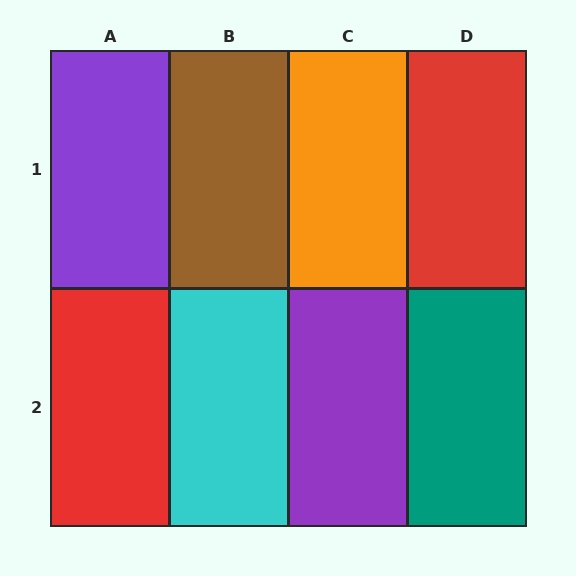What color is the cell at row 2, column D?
Teal.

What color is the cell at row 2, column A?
Red.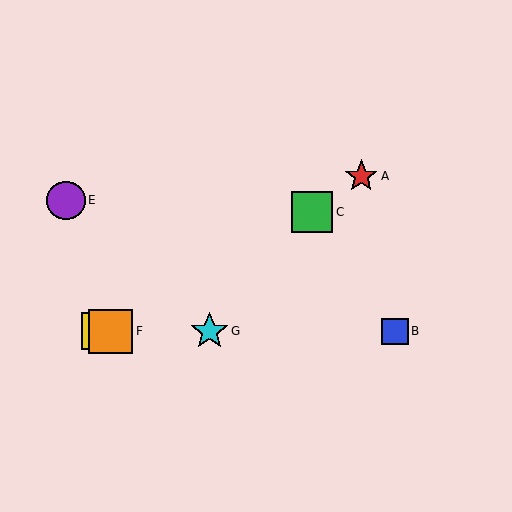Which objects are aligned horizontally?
Objects B, D, F, G are aligned horizontally.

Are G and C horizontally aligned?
No, G is at y≈331 and C is at y≈212.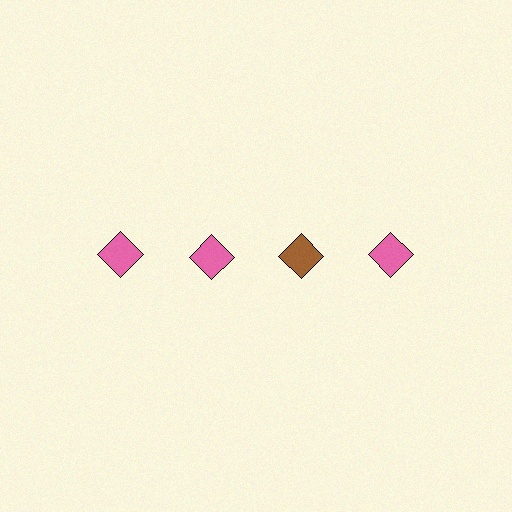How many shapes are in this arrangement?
There are 4 shapes arranged in a grid pattern.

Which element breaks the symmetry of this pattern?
The brown diamond in the top row, center column breaks the symmetry. All other shapes are pink diamonds.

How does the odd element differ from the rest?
It has a different color: brown instead of pink.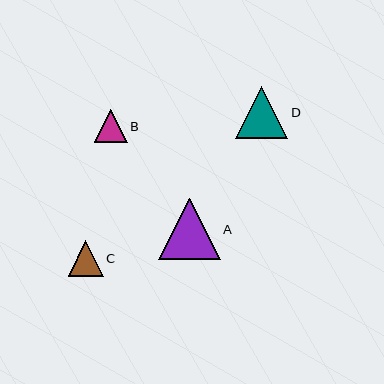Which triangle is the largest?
Triangle A is the largest with a size of approximately 61 pixels.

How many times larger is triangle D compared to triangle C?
Triangle D is approximately 1.5 times the size of triangle C.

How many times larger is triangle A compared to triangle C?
Triangle A is approximately 1.7 times the size of triangle C.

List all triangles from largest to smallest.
From largest to smallest: A, D, C, B.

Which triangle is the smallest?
Triangle B is the smallest with a size of approximately 33 pixels.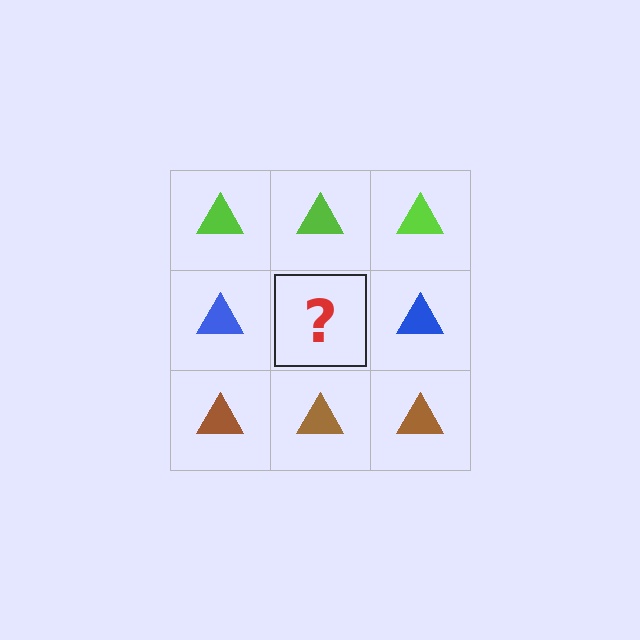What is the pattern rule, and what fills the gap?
The rule is that each row has a consistent color. The gap should be filled with a blue triangle.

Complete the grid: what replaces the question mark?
The question mark should be replaced with a blue triangle.